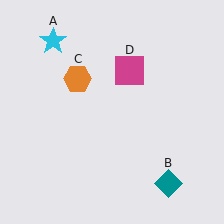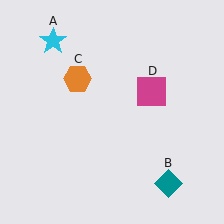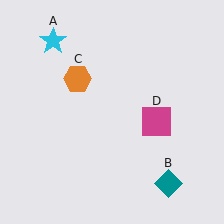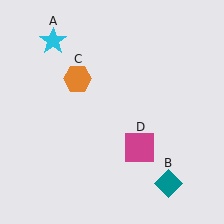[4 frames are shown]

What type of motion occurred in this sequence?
The magenta square (object D) rotated clockwise around the center of the scene.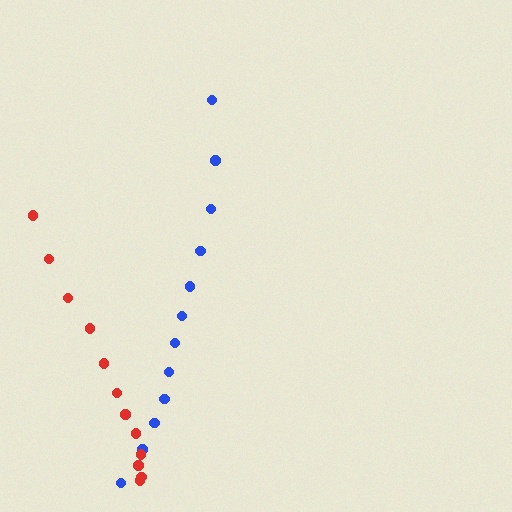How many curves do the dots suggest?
There are 2 distinct paths.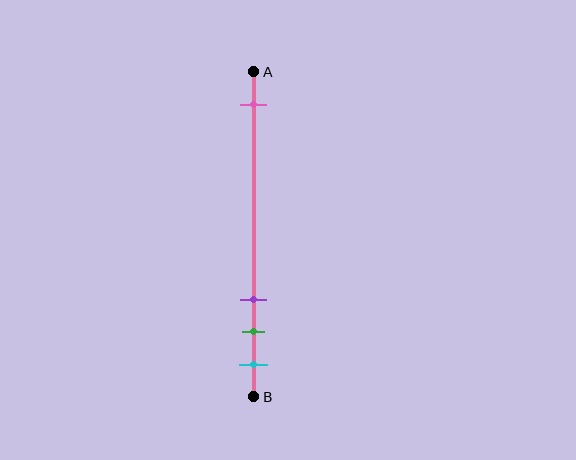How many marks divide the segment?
There are 4 marks dividing the segment.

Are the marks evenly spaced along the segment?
No, the marks are not evenly spaced.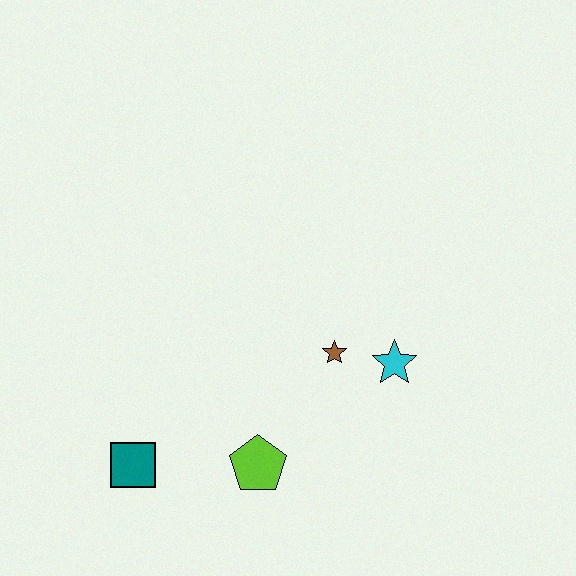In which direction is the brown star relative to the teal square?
The brown star is to the right of the teal square.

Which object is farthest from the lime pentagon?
The cyan star is farthest from the lime pentagon.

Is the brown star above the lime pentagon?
Yes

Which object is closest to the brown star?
The cyan star is closest to the brown star.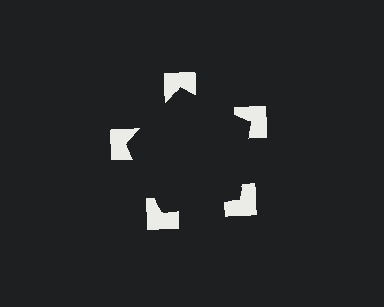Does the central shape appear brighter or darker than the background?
It typically appears slightly darker than the background, even though no actual brightness change is drawn.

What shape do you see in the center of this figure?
An illusory pentagon — its edges are inferred from the aligned wedge cuts in the notched squares, not physically drawn.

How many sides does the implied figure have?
5 sides.